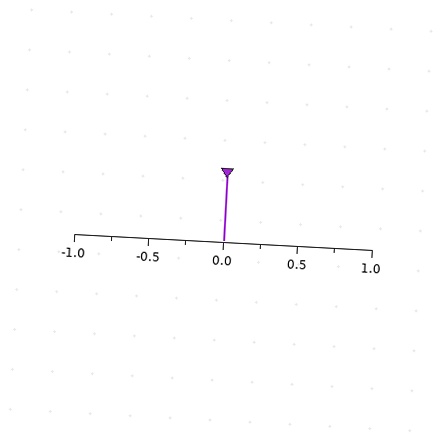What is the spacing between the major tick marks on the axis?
The major ticks are spaced 0.5 apart.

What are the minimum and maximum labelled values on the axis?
The axis runs from -1.0 to 1.0.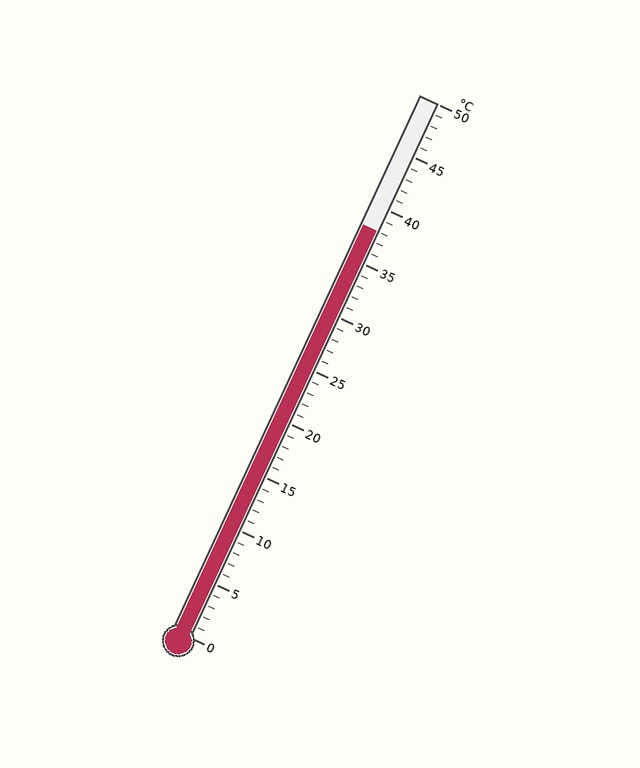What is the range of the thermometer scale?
The thermometer scale ranges from 0°C to 50°C.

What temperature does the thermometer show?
The thermometer shows approximately 38°C.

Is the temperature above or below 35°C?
The temperature is above 35°C.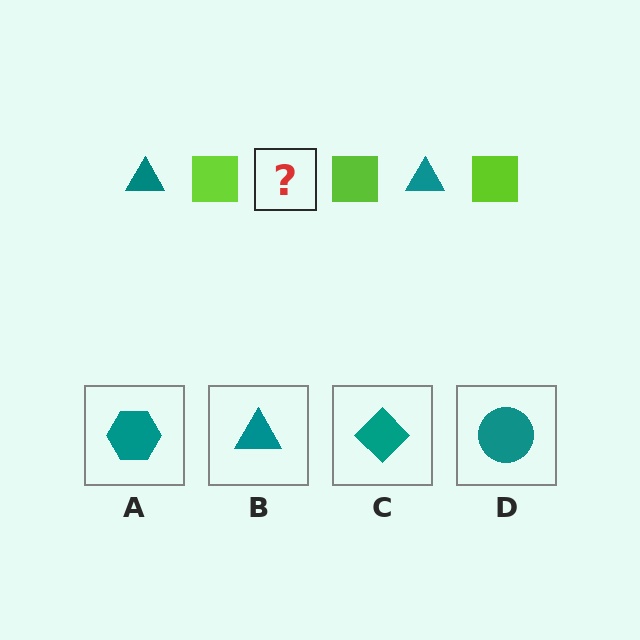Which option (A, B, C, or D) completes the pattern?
B.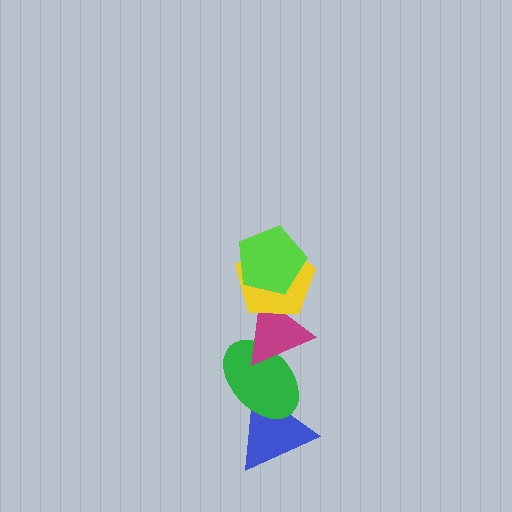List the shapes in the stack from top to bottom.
From top to bottom: the lime pentagon, the yellow pentagon, the magenta triangle, the green ellipse, the blue triangle.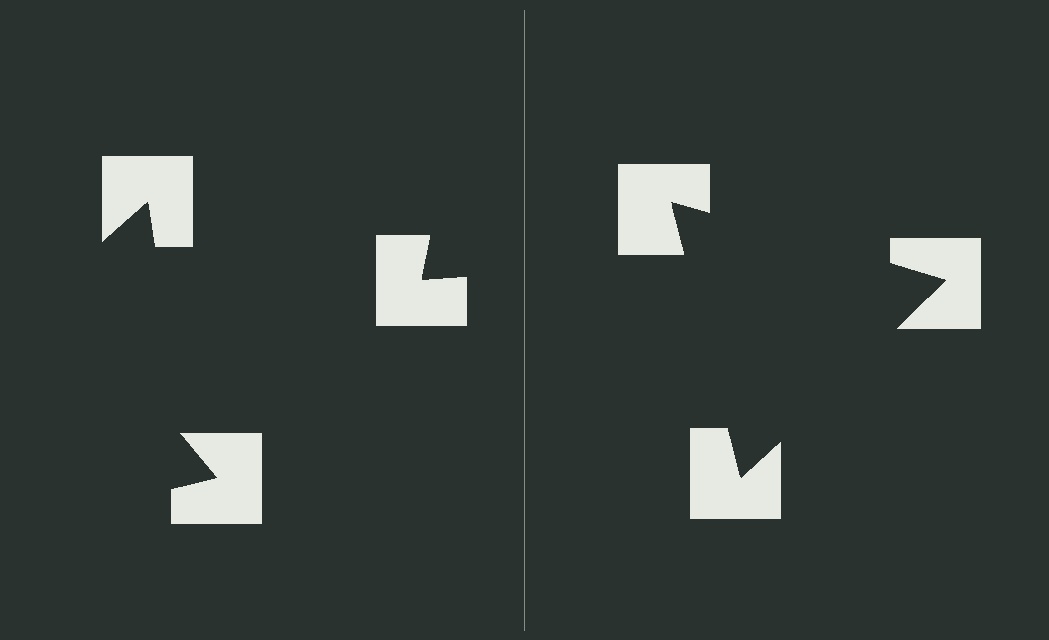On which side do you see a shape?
An illusory triangle appears on the right side. On the left side the wedge cuts are rotated, so no coherent shape forms.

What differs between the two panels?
The notched squares are positioned identically on both sides; only the wedge orientations differ. On the right they align to a triangle; on the left they are misaligned.